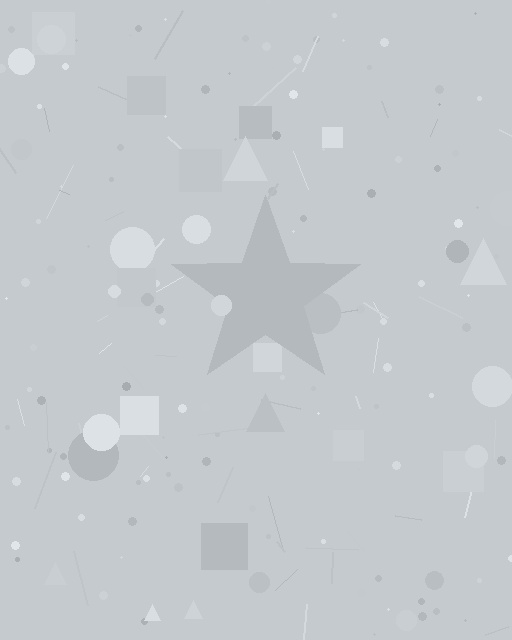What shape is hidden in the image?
A star is hidden in the image.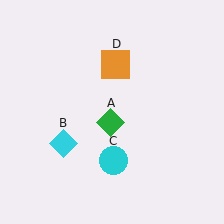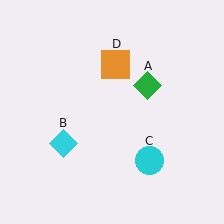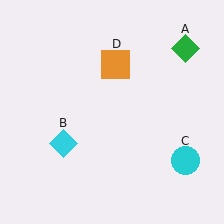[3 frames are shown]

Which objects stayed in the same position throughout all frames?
Cyan diamond (object B) and orange square (object D) remained stationary.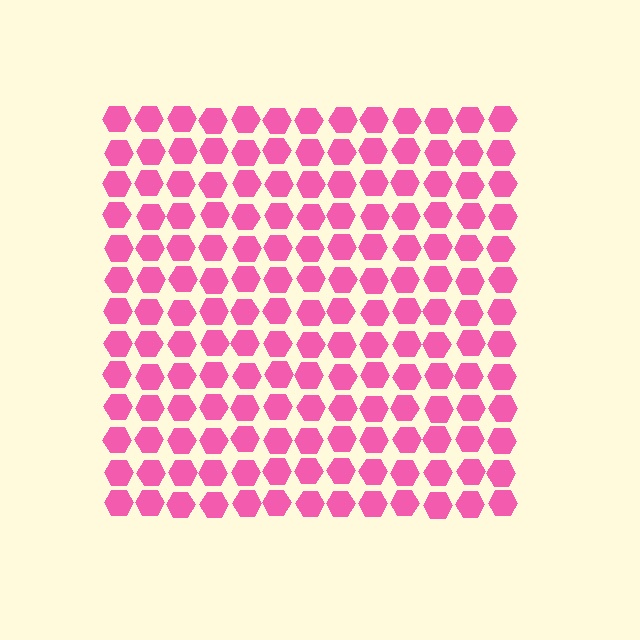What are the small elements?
The small elements are hexagons.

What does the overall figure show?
The overall figure shows a square.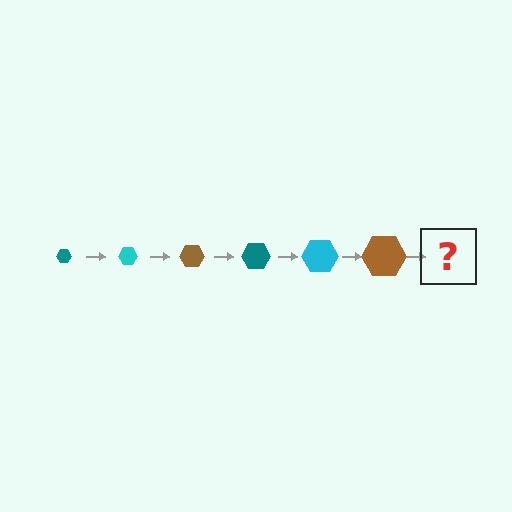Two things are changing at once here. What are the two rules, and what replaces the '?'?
The two rules are that the hexagon grows larger each step and the color cycles through teal, cyan, and brown. The '?' should be a teal hexagon, larger than the previous one.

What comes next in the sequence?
The next element should be a teal hexagon, larger than the previous one.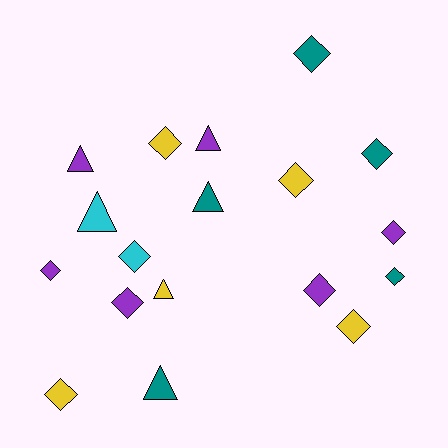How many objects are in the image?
There are 18 objects.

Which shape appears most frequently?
Diamond, with 12 objects.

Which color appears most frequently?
Purple, with 6 objects.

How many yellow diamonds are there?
There are 4 yellow diamonds.